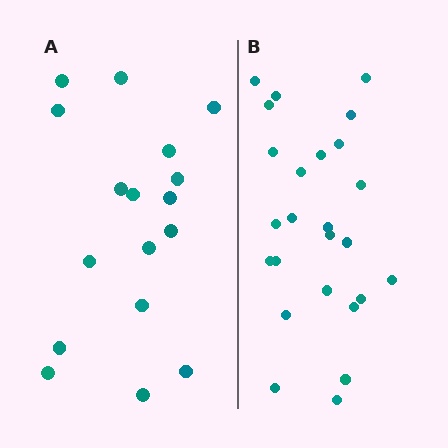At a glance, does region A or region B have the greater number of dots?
Region B (the right region) has more dots.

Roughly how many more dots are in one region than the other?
Region B has roughly 8 or so more dots than region A.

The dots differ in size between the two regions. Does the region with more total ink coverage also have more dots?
No. Region A has more total ink coverage because its dots are larger, but region B actually contains more individual dots. Total area can be misleading — the number of items is what matters here.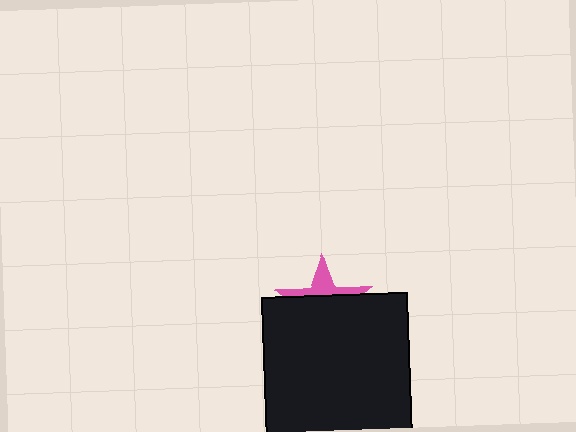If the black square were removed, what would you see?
You would see the complete pink star.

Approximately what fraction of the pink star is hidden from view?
Roughly 69% of the pink star is hidden behind the black square.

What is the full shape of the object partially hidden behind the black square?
The partially hidden object is a pink star.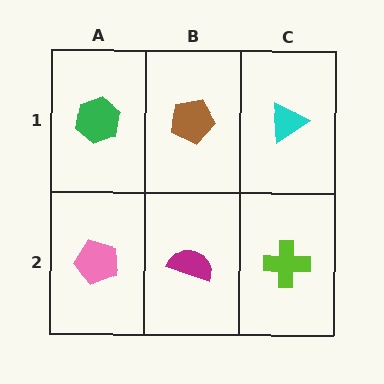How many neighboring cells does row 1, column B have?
3.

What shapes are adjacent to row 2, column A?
A green hexagon (row 1, column A), a magenta semicircle (row 2, column B).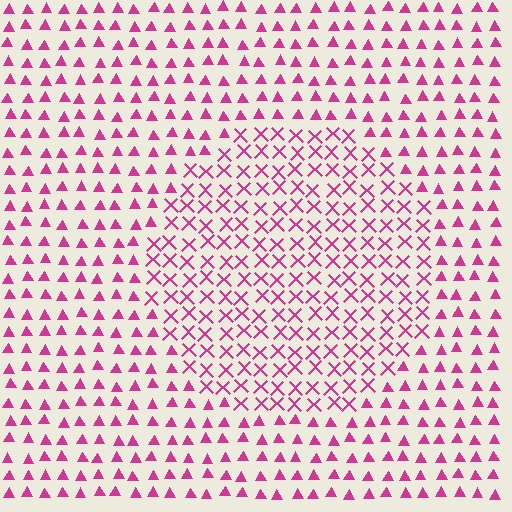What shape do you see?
I see a circle.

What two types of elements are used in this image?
The image uses X marks inside the circle region and triangles outside it.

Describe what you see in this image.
The image is filled with small magenta elements arranged in a uniform grid. A circle-shaped region contains X marks, while the surrounding area contains triangles. The boundary is defined purely by the change in element shape.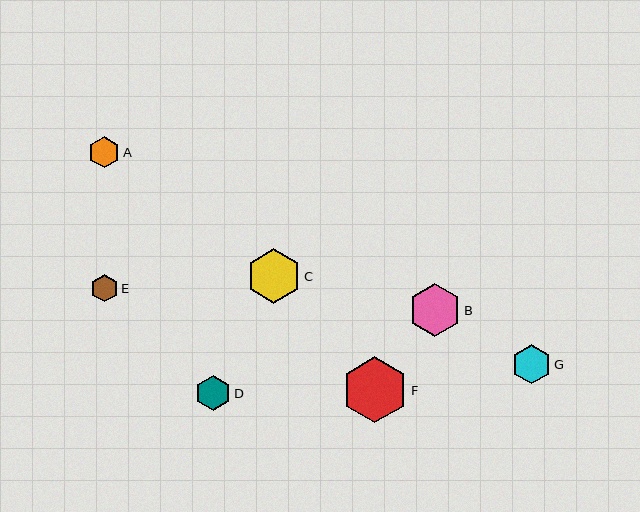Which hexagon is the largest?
Hexagon F is the largest with a size of approximately 66 pixels.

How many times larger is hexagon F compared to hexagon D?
Hexagon F is approximately 1.9 times the size of hexagon D.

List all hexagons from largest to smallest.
From largest to smallest: F, C, B, G, D, A, E.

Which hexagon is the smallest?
Hexagon E is the smallest with a size of approximately 27 pixels.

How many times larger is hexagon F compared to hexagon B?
Hexagon F is approximately 1.3 times the size of hexagon B.